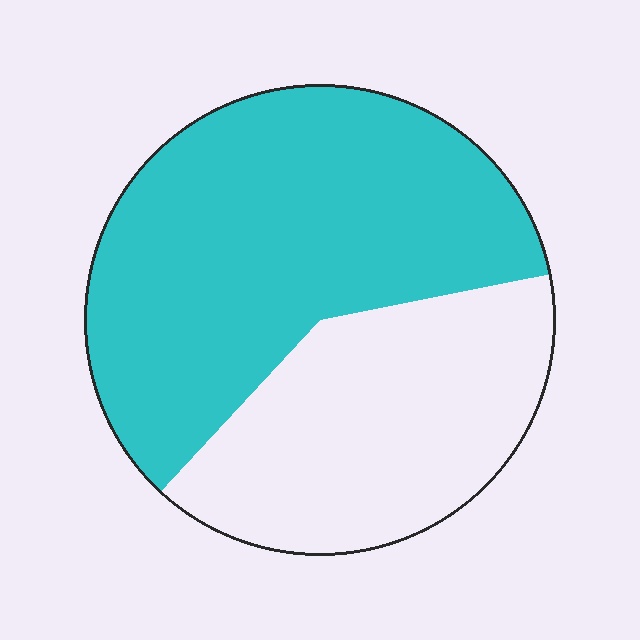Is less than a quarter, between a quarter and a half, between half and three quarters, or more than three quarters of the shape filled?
Between half and three quarters.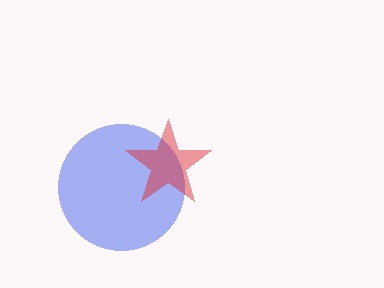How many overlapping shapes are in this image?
There are 2 overlapping shapes in the image.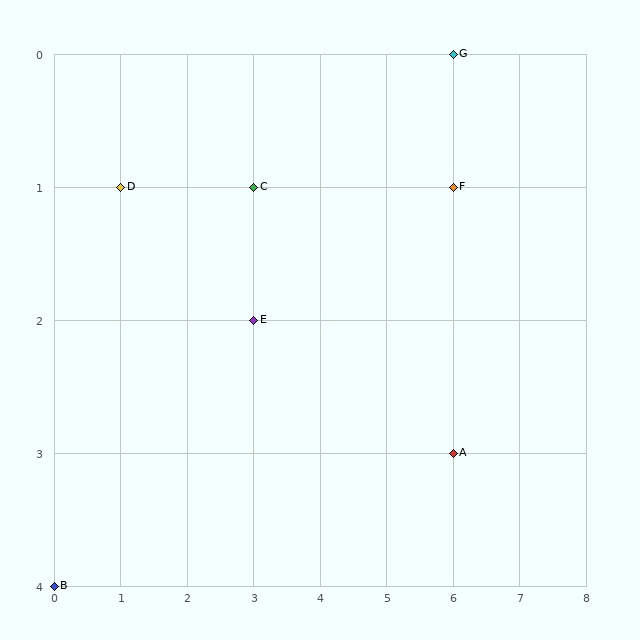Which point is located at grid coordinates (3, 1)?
Point C is at (3, 1).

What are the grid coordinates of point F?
Point F is at grid coordinates (6, 1).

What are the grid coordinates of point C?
Point C is at grid coordinates (3, 1).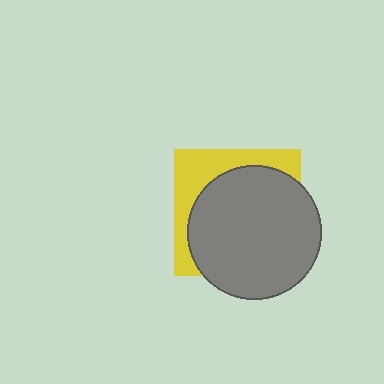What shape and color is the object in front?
The object in front is a gray circle.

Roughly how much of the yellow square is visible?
A small part of it is visible (roughly 31%).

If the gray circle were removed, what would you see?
You would see the complete yellow square.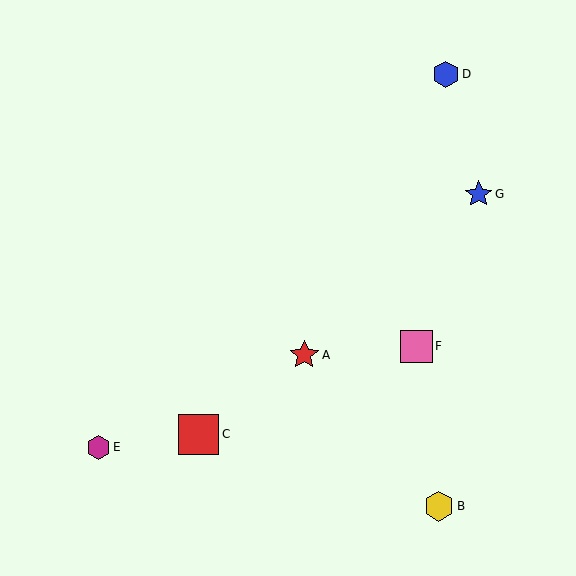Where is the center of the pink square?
The center of the pink square is at (416, 346).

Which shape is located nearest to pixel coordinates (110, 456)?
The magenta hexagon (labeled E) at (98, 447) is nearest to that location.